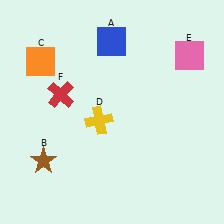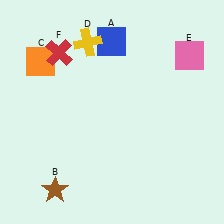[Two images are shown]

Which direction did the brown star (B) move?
The brown star (B) moved down.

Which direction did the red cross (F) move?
The red cross (F) moved up.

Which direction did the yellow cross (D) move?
The yellow cross (D) moved up.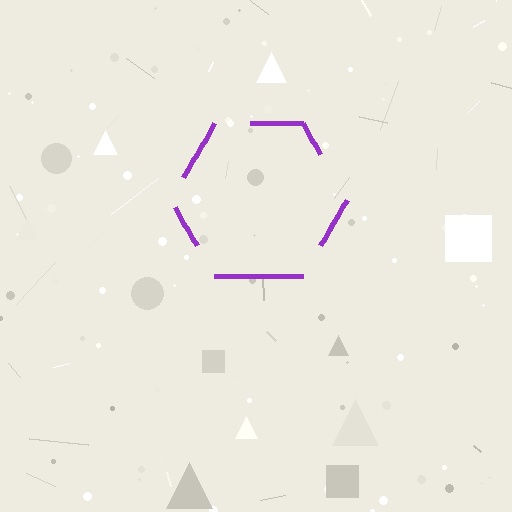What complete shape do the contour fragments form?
The contour fragments form a hexagon.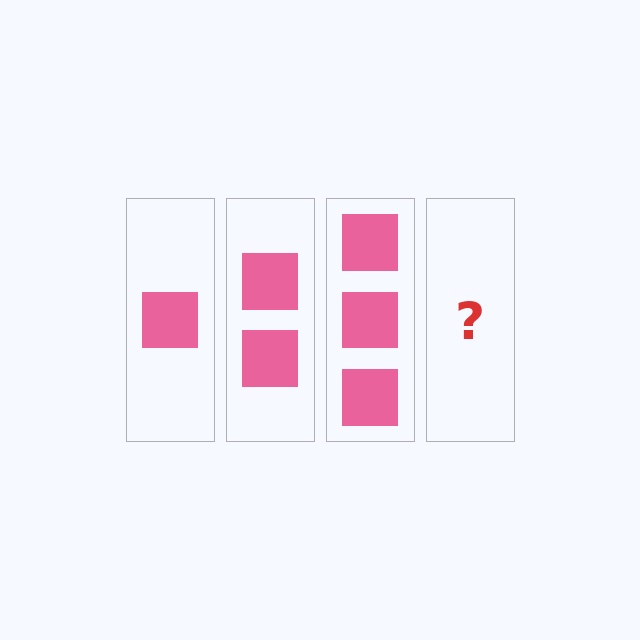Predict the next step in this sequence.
The next step is 4 squares.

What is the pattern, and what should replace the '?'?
The pattern is that each step adds one more square. The '?' should be 4 squares.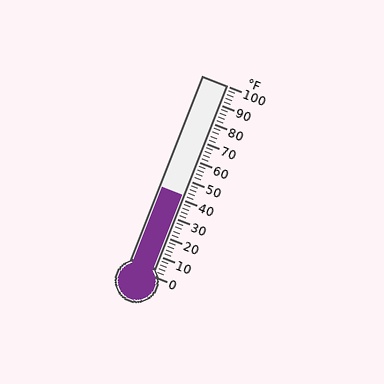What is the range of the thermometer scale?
The thermometer scale ranges from 0°F to 100°F.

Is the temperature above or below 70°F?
The temperature is below 70°F.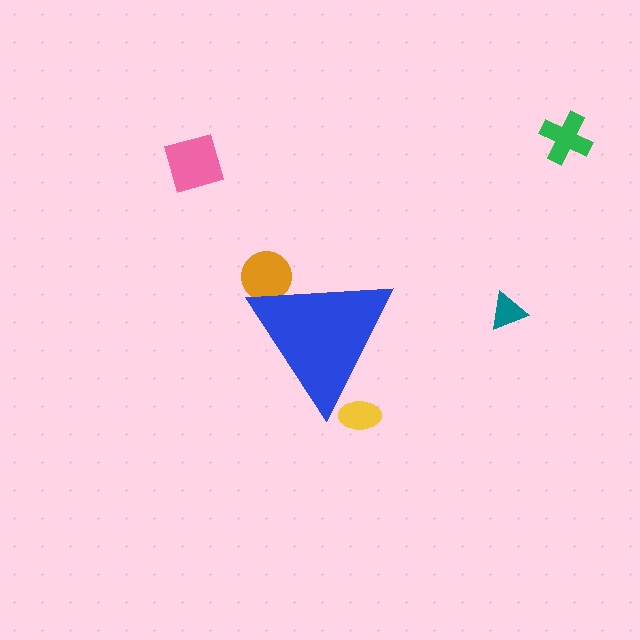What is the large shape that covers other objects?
A blue triangle.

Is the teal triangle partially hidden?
No, the teal triangle is fully visible.